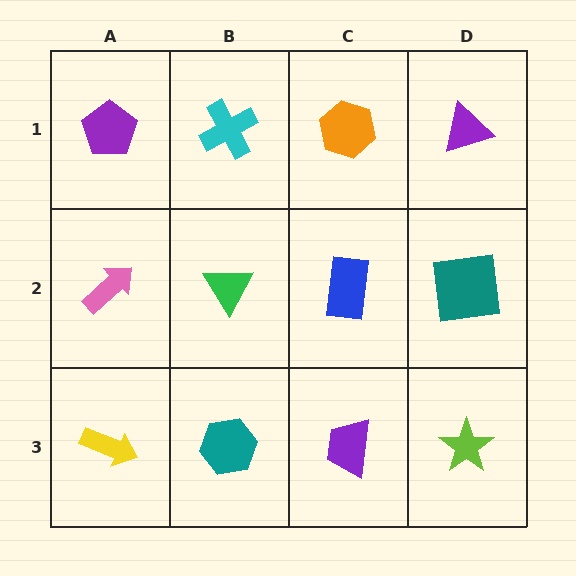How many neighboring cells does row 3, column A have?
2.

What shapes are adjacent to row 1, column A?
A pink arrow (row 2, column A), a cyan cross (row 1, column B).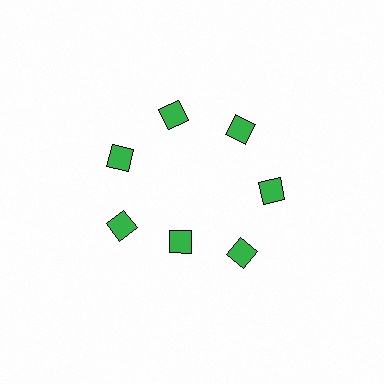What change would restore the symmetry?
The symmetry would be restored by moving it outward, back onto the ring so that all 7 diamonds sit at equal angles and equal distance from the center.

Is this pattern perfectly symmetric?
No. The 7 green diamonds are arranged in a ring, but one element near the 6 o'clock position is pulled inward toward the center, breaking the 7-fold rotational symmetry.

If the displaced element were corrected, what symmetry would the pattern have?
It would have 7-fold rotational symmetry — the pattern would map onto itself every 51 degrees.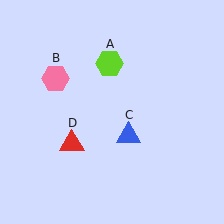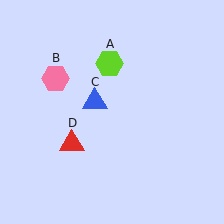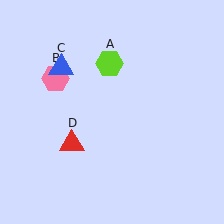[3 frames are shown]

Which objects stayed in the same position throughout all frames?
Lime hexagon (object A) and pink hexagon (object B) and red triangle (object D) remained stationary.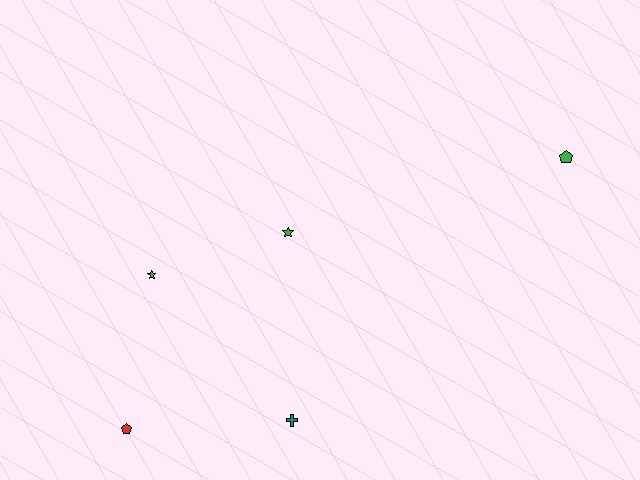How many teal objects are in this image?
There is 1 teal object.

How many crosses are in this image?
There is 1 cross.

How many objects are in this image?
There are 5 objects.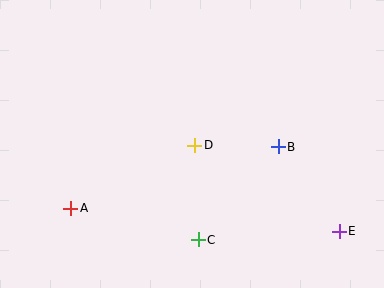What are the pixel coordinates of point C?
Point C is at (198, 240).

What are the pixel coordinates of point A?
Point A is at (71, 208).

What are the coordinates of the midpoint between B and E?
The midpoint between B and E is at (309, 189).